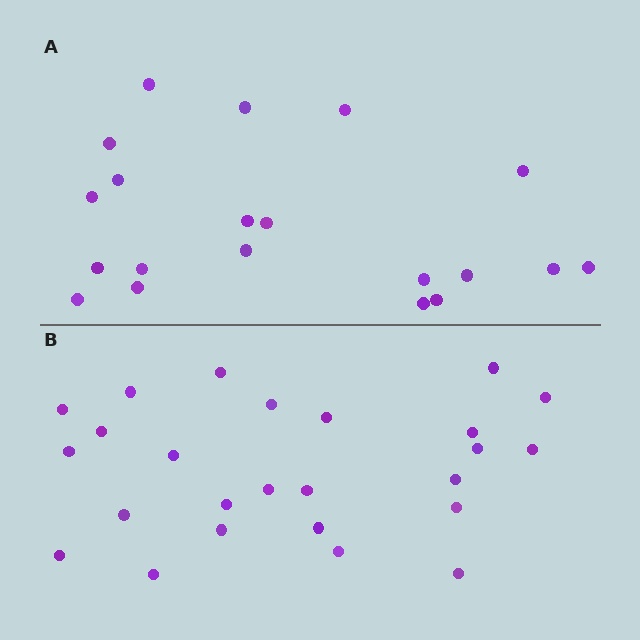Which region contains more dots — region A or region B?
Region B (the bottom region) has more dots.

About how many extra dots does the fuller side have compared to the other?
Region B has about 5 more dots than region A.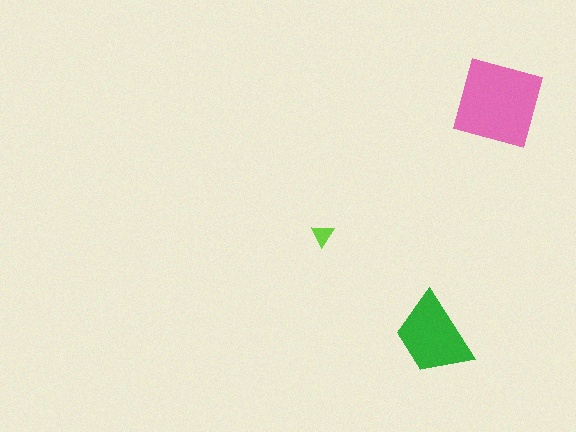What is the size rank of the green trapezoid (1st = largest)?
2nd.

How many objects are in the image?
There are 3 objects in the image.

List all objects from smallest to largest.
The lime triangle, the green trapezoid, the pink square.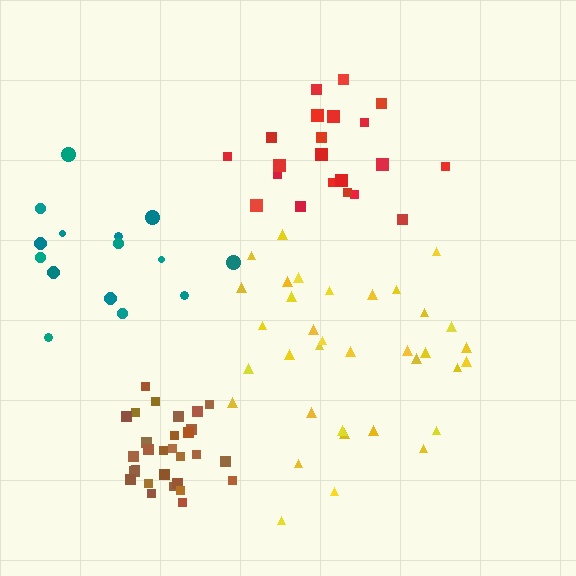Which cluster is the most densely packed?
Brown.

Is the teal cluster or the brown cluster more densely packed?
Brown.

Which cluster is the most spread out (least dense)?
Teal.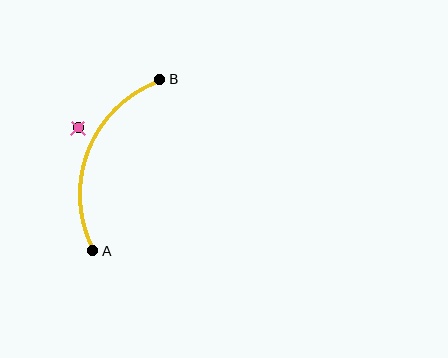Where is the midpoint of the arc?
The arc midpoint is the point on the curve farthest from the straight line joining A and B. It sits to the left of that line.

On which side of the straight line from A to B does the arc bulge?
The arc bulges to the left of the straight line connecting A and B.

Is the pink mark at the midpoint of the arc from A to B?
No — the pink mark does not lie on the arc at all. It sits slightly outside the curve.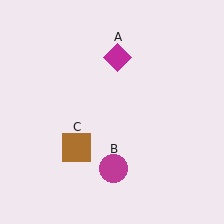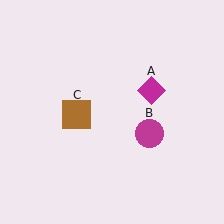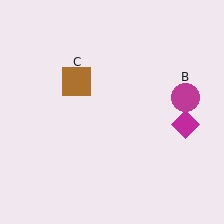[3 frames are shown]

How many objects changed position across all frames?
3 objects changed position: magenta diamond (object A), magenta circle (object B), brown square (object C).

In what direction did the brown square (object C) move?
The brown square (object C) moved up.